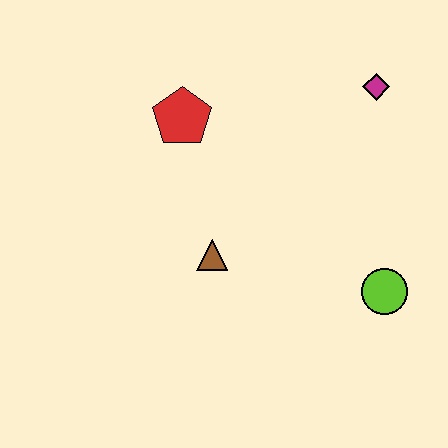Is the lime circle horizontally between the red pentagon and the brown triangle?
No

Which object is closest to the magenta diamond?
The red pentagon is closest to the magenta diamond.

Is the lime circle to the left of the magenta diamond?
No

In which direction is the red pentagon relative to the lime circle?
The red pentagon is to the left of the lime circle.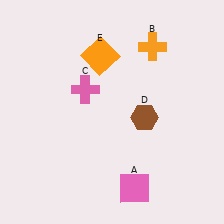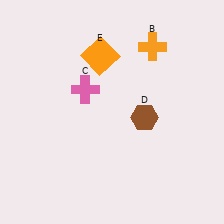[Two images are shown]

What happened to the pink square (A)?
The pink square (A) was removed in Image 2. It was in the bottom-right area of Image 1.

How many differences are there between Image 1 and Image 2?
There is 1 difference between the two images.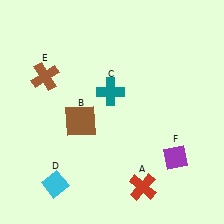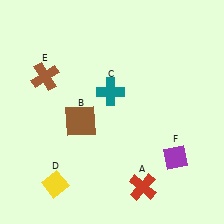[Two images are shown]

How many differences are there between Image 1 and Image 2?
There is 1 difference between the two images.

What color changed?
The diamond (D) changed from cyan in Image 1 to yellow in Image 2.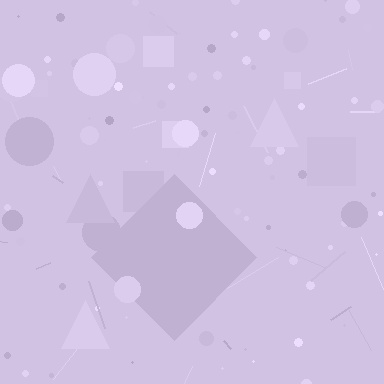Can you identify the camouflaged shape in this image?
The camouflaged shape is a diamond.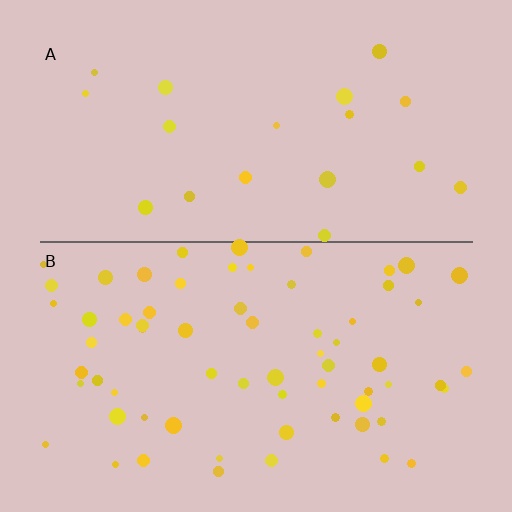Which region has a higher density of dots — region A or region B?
B (the bottom).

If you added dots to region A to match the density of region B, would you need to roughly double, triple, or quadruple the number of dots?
Approximately triple.